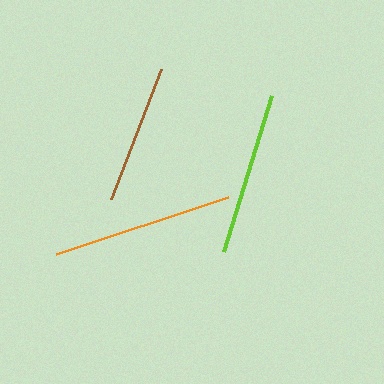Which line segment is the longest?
The orange line is the longest at approximately 182 pixels.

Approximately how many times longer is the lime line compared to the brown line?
The lime line is approximately 1.2 times the length of the brown line.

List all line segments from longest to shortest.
From longest to shortest: orange, lime, brown.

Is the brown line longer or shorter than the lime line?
The lime line is longer than the brown line.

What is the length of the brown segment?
The brown segment is approximately 139 pixels long.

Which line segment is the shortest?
The brown line is the shortest at approximately 139 pixels.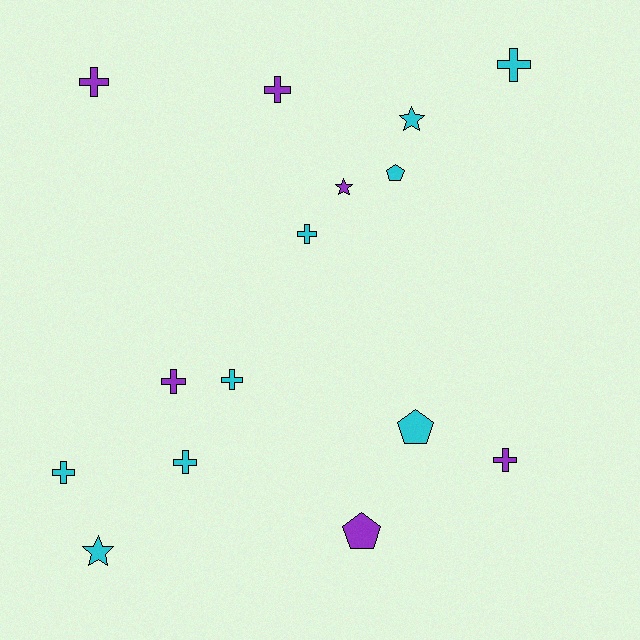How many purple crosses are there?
There are 4 purple crosses.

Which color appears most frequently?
Cyan, with 9 objects.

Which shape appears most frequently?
Cross, with 9 objects.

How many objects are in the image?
There are 15 objects.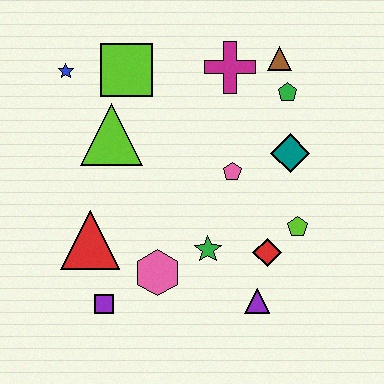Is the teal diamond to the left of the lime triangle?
No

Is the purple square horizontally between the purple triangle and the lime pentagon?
No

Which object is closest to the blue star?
The lime square is closest to the blue star.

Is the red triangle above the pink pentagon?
No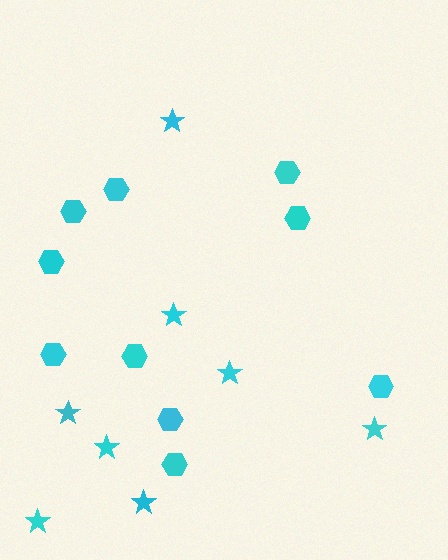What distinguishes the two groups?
There are 2 groups: one group of hexagons (10) and one group of stars (8).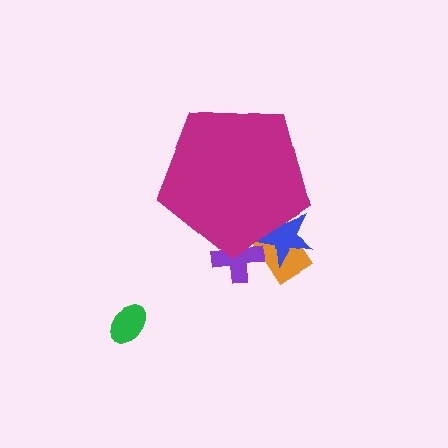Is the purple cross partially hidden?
Yes, the purple cross is partially hidden behind the magenta pentagon.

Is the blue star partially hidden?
Yes, the blue star is partially hidden behind the magenta pentagon.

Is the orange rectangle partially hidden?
Yes, the orange rectangle is partially hidden behind the magenta pentagon.